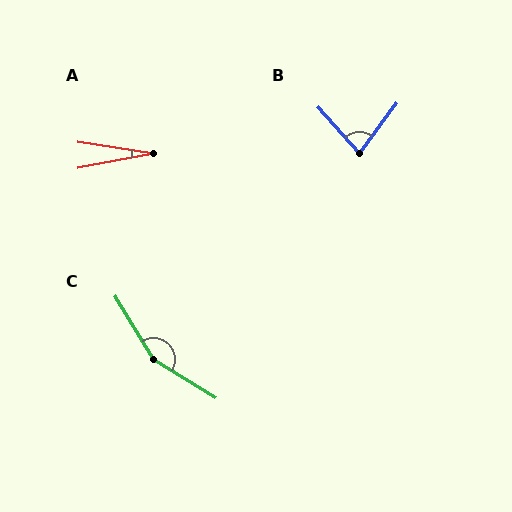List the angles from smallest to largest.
A (20°), B (78°), C (153°).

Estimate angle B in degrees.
Approximately 78 degrees.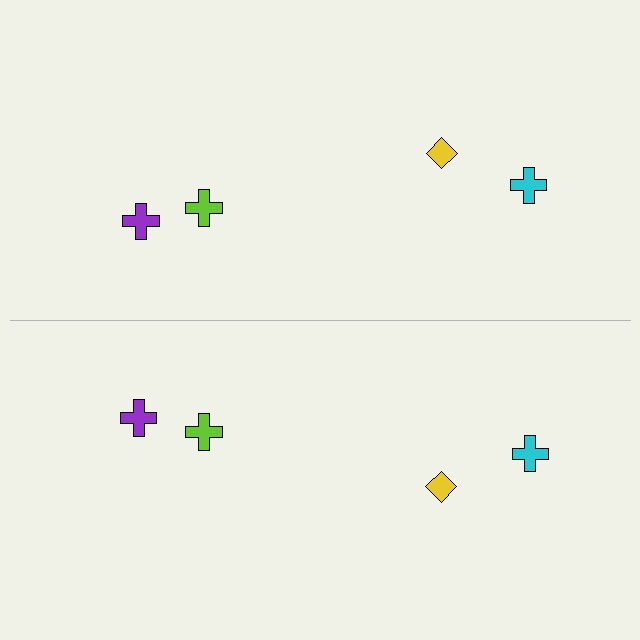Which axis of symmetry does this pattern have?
The pattern has a horizontal axis of symmetry running through the center of the image.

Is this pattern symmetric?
Yes, this pattern has bilateral (reflection) symmetry.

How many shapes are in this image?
There are 8 shapes in this image.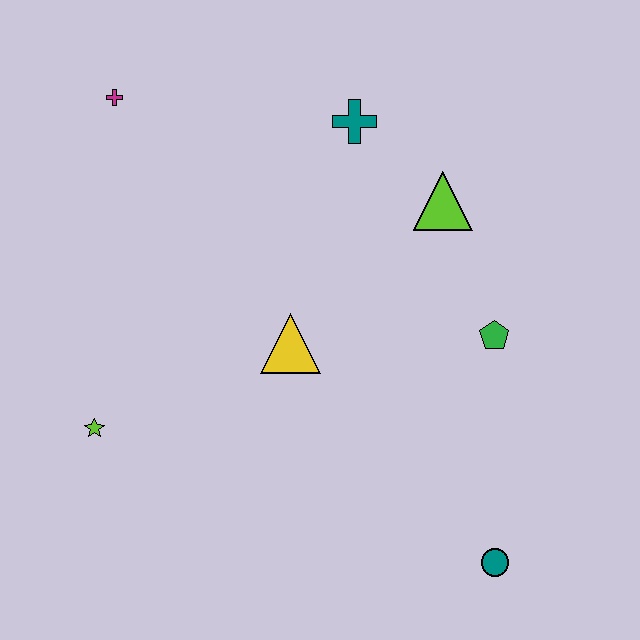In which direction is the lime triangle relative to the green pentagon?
The lime triangle is above the green pentagon.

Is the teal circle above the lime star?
No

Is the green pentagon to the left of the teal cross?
No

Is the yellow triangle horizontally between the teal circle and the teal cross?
No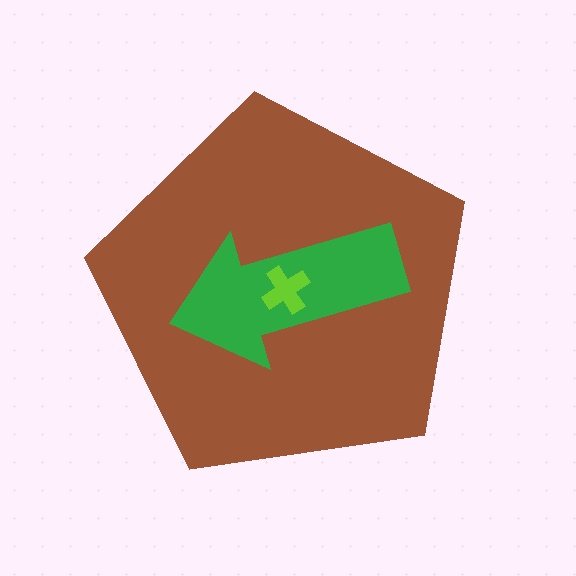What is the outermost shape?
The brown pentagon.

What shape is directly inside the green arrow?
The lime cross.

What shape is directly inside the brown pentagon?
The green arrow.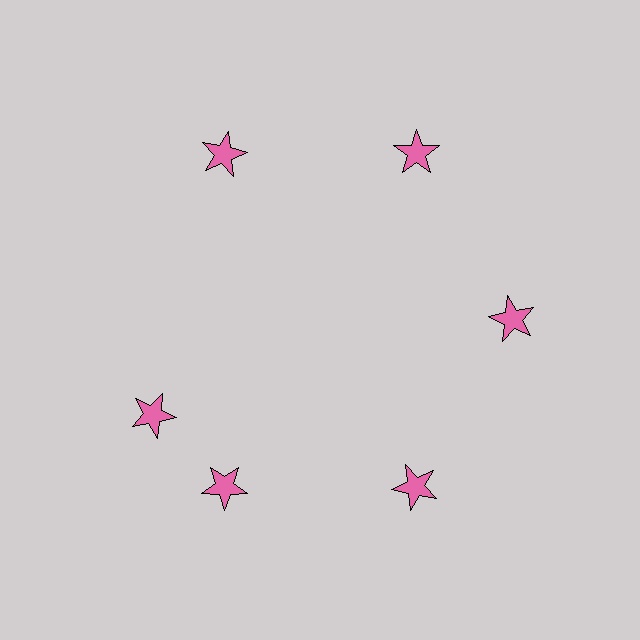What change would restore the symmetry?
The symmetry would be restored by rotating it back into even spacing with its neighbors so that all 6 stars sit at equal angles and equal distance from the center.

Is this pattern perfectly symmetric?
No. The 6 pink stars are arranged in a ring, but one element near the 9 o'clock position is rotated out of alignment along the ring, breaking the 6-fold rotational symmetry.